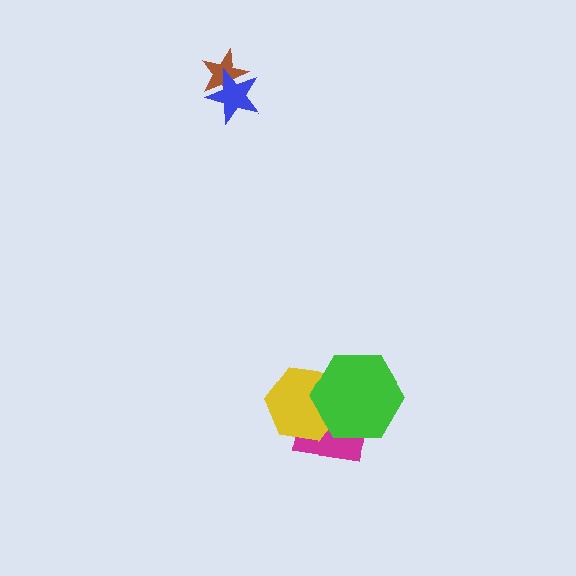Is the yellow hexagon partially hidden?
Yes, it is partially covered by another shape.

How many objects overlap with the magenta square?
2 objects overlap with the magenta square.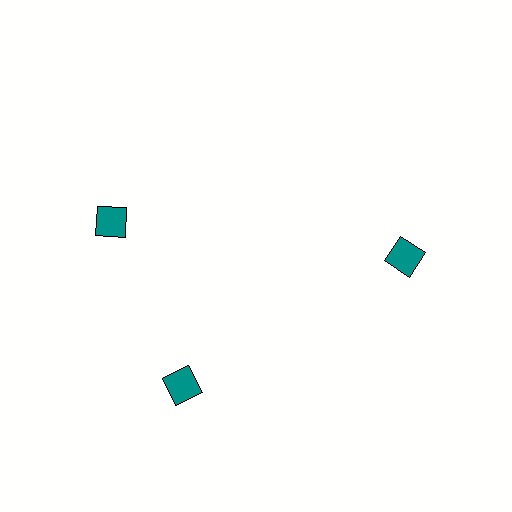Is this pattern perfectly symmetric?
No. The 3 teal squares are arranged in a ring, but one element near the 11 o'clock position is rotated out of alignment along the ring, breaking the 3-fold rotational symmetry.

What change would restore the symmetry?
The symmetry would be restored by rotating it back into even spacing with its neighbors so that all 3 squares sit at equal angles and equal distance from the center.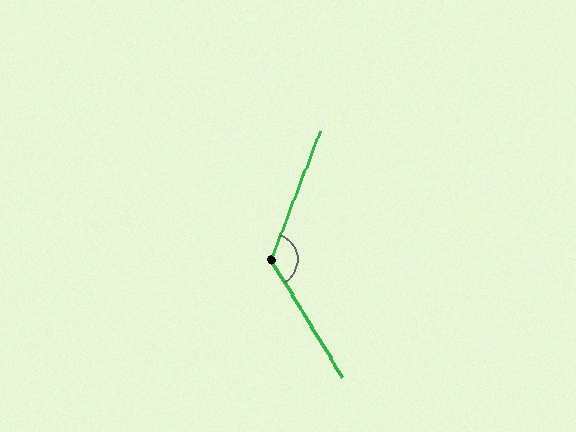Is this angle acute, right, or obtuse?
It is obtuse.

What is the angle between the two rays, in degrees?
Approximately 128 degrees.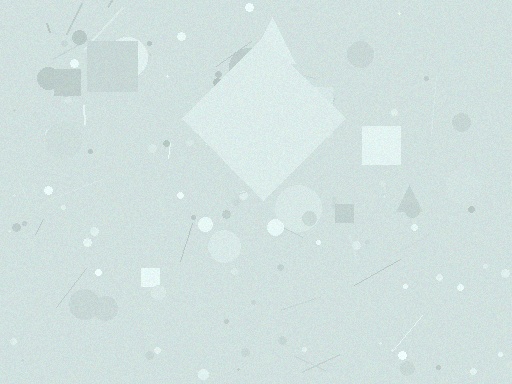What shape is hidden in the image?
A diamond is hidden in the image.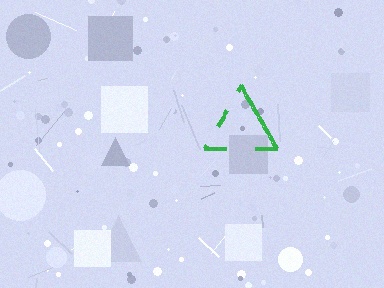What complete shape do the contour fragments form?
The contour fragments form a triangle.